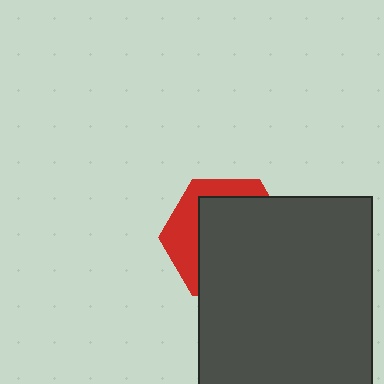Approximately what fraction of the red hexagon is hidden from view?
Roughly 69% of the red hexagon is hidden behind the dark gray rectangle.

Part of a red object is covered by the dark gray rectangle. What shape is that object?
It is a hexagon.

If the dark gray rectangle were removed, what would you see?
You would see the complete red hexagon.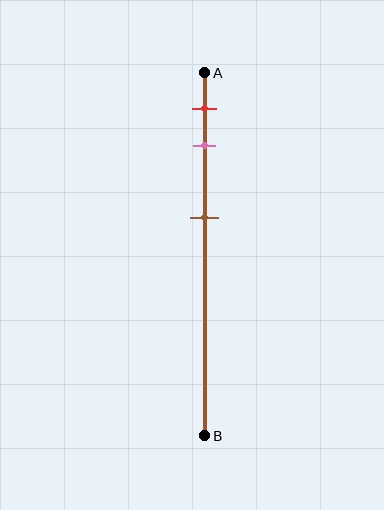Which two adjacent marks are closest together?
The red and pink marks are the closest adjacent pair.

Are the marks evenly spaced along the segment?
No, the marks are not evenly spaced.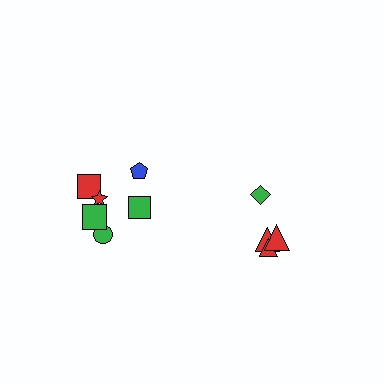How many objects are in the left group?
There are 6 objects.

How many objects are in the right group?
There are 4 objects.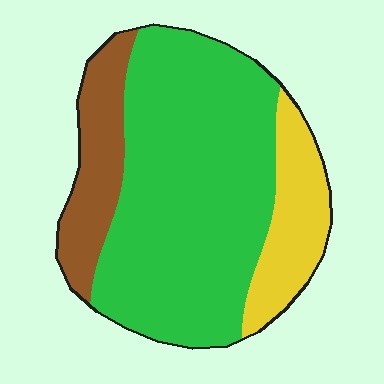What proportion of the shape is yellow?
Yellow covers roughly 15% of the shape.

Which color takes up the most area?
Green, at roughly 65%.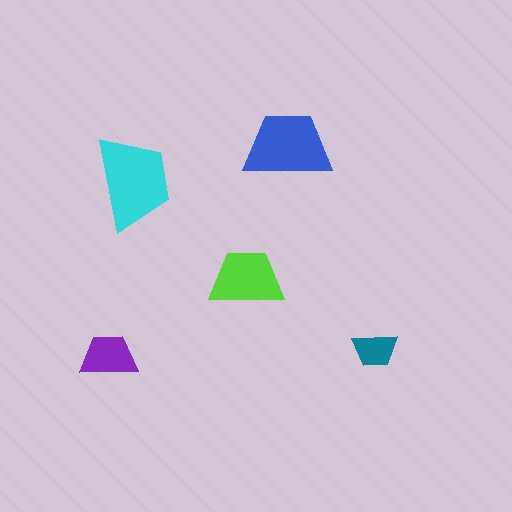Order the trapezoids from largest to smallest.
the cyan one, the blue one, the lime one, the purple one, the teal one.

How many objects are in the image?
There are 5 objects in the image.